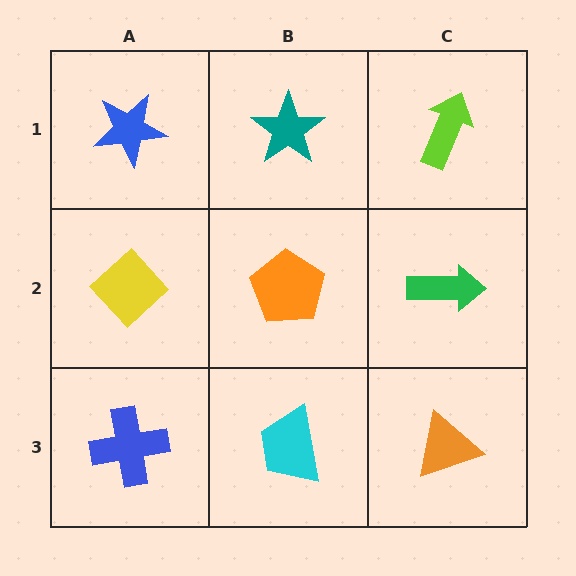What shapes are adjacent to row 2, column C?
A lime arrow (row 1, column C), an orange triangle (row 3, column C), an orange pentagon (row 2, column B).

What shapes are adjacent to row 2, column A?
A blue star (row 1, column A), a blue cross (row 3, column A), an orange pentagon (row 2, column B).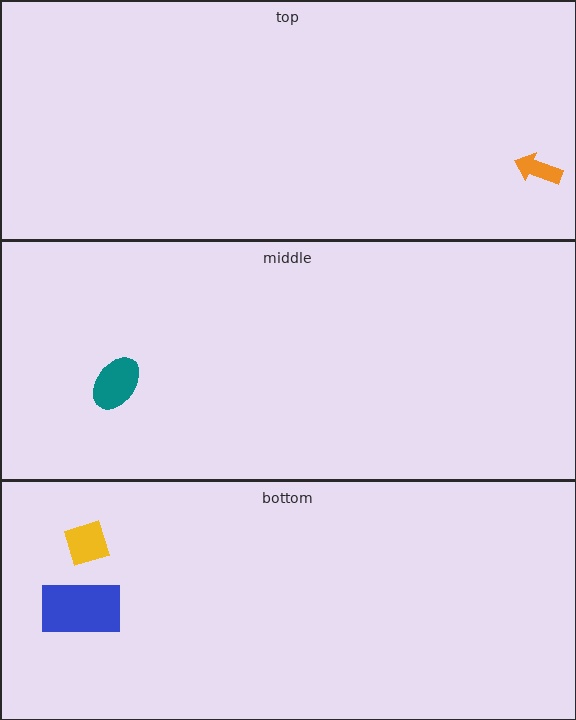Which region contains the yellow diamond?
The bottom region.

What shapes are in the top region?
The orange arrow.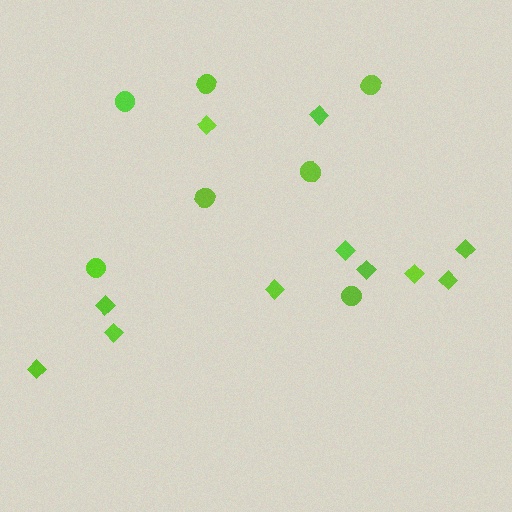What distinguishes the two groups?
There are 2 groups: one group of diamonds (11) and one group of circles (7).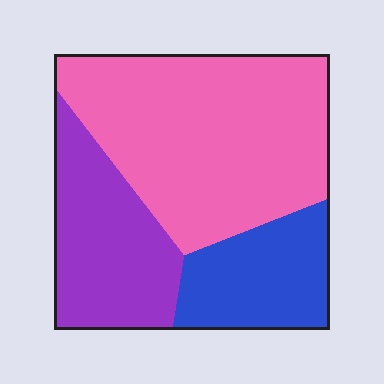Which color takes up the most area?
Pink, at roughly 55%.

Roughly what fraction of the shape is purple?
Purple covers 27% of the shape.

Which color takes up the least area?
Blue, at roughly 20%.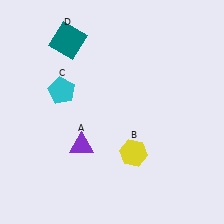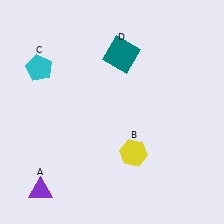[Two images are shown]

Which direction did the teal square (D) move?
The teal square (D) moved right.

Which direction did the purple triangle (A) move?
The purple triangle (A) moved down.